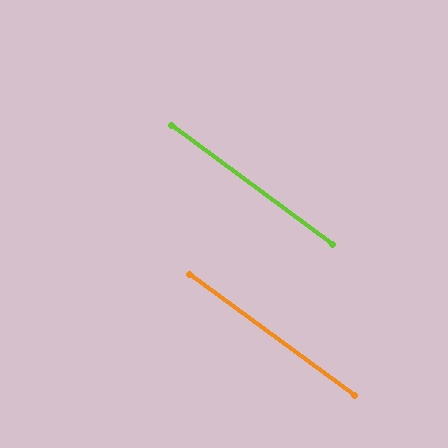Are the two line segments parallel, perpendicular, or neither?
Parallel — their directions differ by only 0.1°.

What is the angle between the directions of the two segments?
Approximately 0 degrees.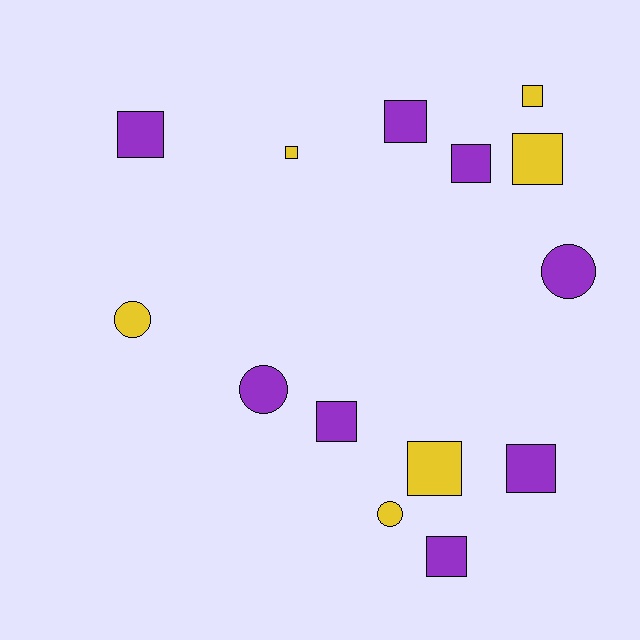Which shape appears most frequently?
Square, with 10 objects.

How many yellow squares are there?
There are 4 yellow squares.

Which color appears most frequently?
Purple, with 8 objects.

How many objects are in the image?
There are 14 objects.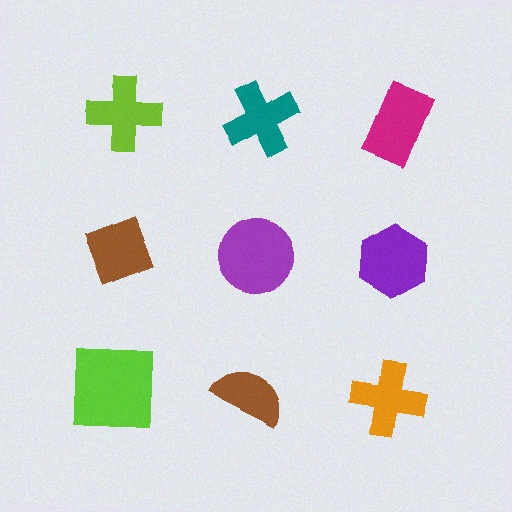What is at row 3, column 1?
A lime square.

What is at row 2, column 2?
A purple circle.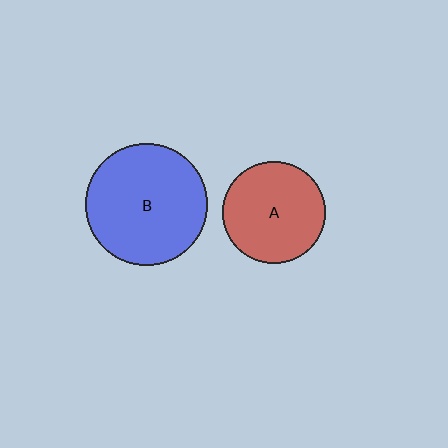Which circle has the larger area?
Circle B (blue).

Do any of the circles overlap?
No, none of the circles overlap.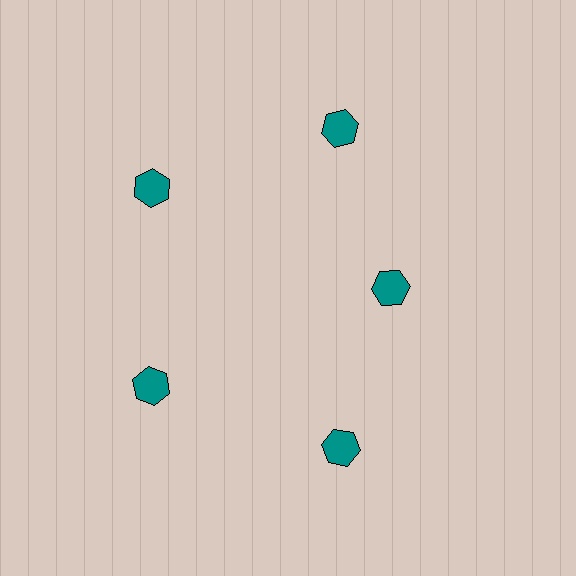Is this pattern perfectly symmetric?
No. The 5 teal hexagons are arranged in a ring, but one element near the 3 o'clock position is pulled inward toward the center, breaking the 5-fold rotational symmetry.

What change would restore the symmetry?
The symmetry would be restored by moving it outward, back onto the ring so that all 5 hexagons sit at equal angles and equal distance from the center.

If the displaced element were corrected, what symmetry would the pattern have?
It would have 5-fold rotational symmetry — the pattern would map onto itself every 72 degrees.